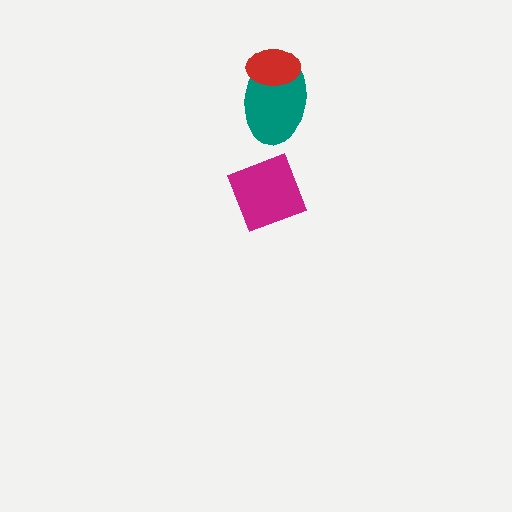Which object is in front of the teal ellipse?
The red ellipse is in front of the teal ellipse.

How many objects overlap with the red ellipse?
1 object overlaps with the red ellipse.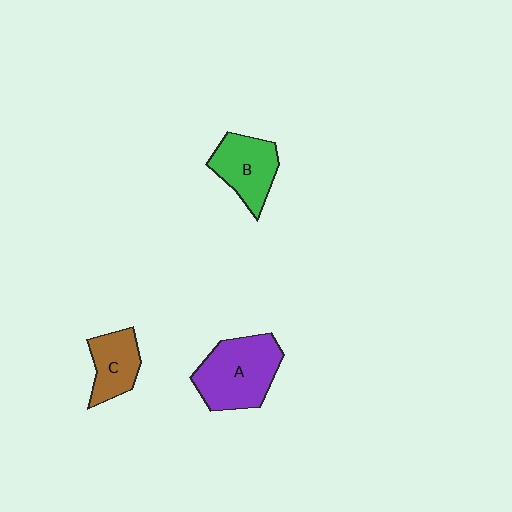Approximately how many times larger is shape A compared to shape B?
Approximately 1.4 times.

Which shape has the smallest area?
Shape C (brown).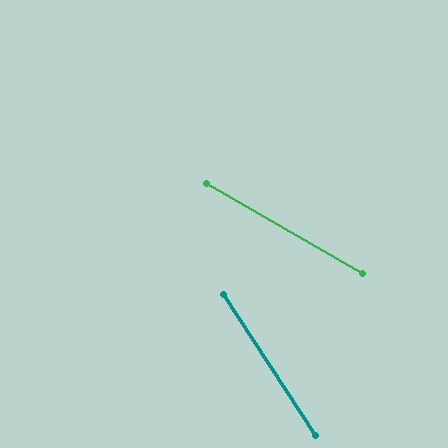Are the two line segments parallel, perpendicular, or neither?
Neither parallel nor perpendicular — they differ by about 27°.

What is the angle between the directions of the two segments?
Approximately 27 degrees.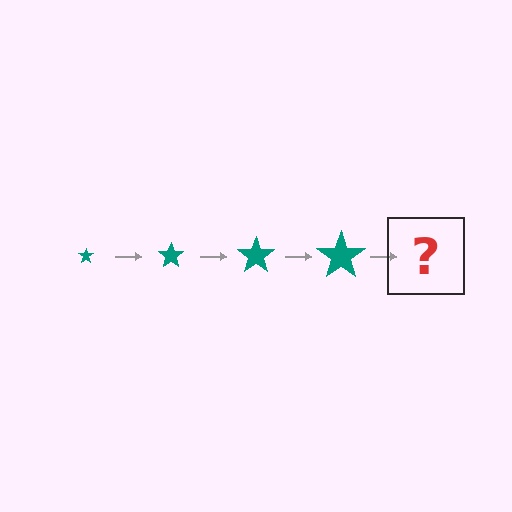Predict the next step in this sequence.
The next step is a teal star, larger than the previous one.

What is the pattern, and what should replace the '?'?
The pattern is that the star gets progressively larger each step. The '?' should be a teal star, larger than the previous one.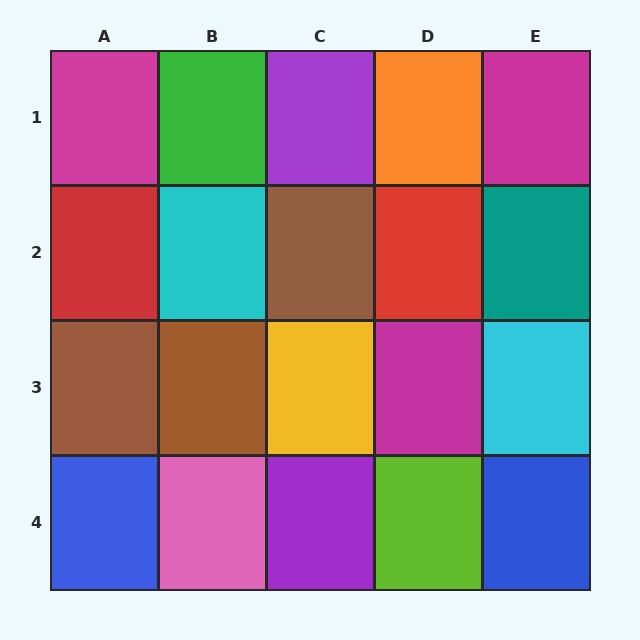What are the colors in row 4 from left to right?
Blue, pink, purple, lime, blue.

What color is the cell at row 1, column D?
Orange.